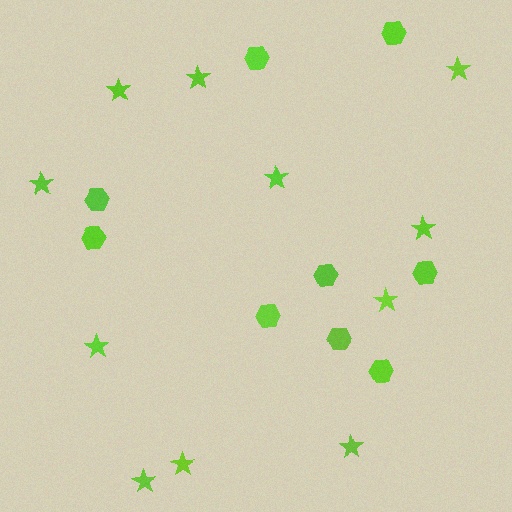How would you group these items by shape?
There are 2 groups: one group of stars (11) and one group of hexagons (9).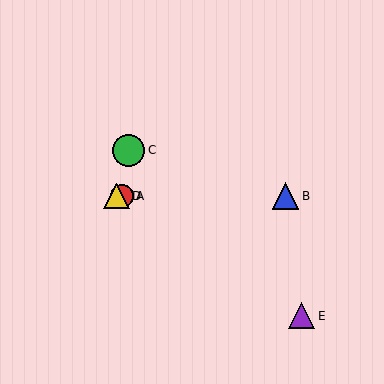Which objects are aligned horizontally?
Objects A, B, D are aligned horizontally.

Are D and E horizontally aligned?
No, D is at y≈196 and E is at y≈316.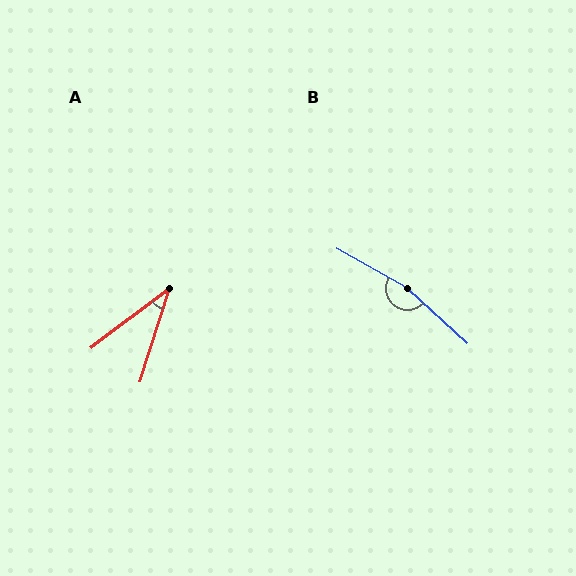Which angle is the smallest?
A, at approximately 35 degrees.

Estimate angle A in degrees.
Approximately 35 degrees.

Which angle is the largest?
B, at approximately 167 degrees.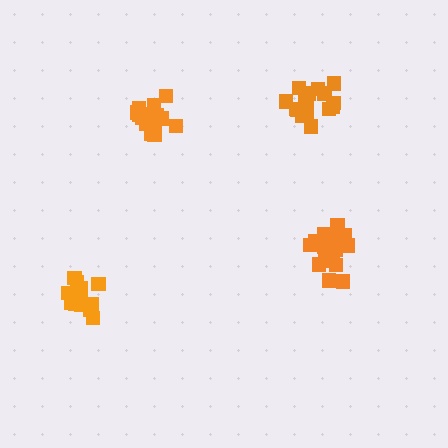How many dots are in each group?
Group 1: 15 dots, Group 2: 17 dots, Group 3: 13 dots, Group 4: 18 dots (63 total).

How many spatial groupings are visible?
There are 4 spatial groupings.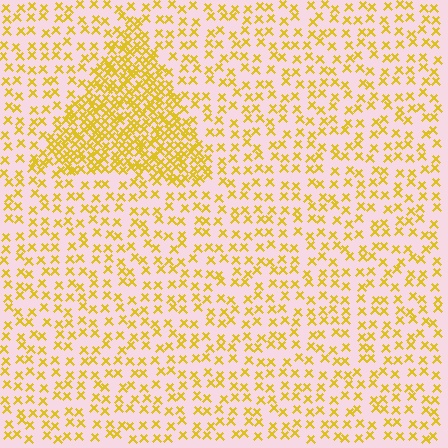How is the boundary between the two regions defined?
The boundary is defined by a change in element density (approximately 2.6x ratio). All elements are the same color, size, and shape.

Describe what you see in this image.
The image contains small yellow elements arranged at two different densities. A triangle-shaped region is visible where the elements are more densely packed than the surrounding area.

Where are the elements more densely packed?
The elements are more densely packed inside the triangle boundary.